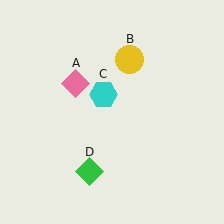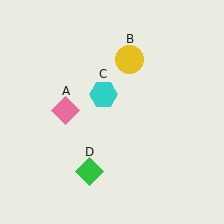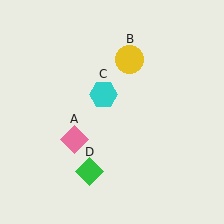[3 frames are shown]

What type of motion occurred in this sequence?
The pink diamond (object A) rotated counterclockwise around the center of the scene.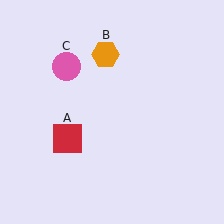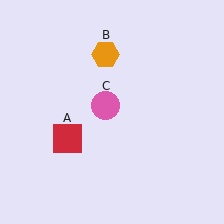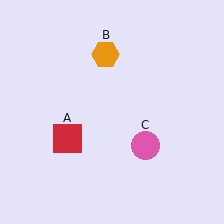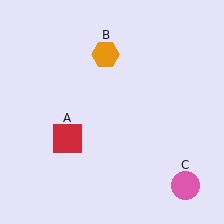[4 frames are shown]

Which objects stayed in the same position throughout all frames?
Red square (object A) and orange hexagon (object B) remained stationary.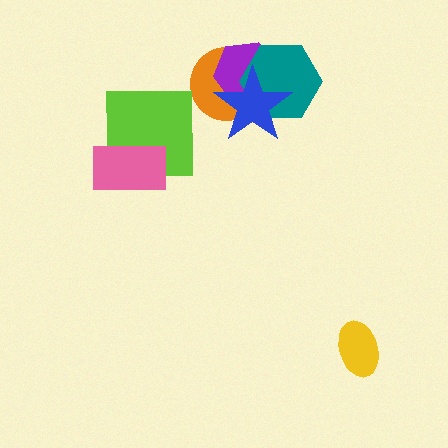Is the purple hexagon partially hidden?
Yes, it is partially covered by another shape.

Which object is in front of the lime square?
The pink rectangle is in front of the lime square.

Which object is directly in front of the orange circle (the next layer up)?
The purple hexagon is directly in front of the orange circle.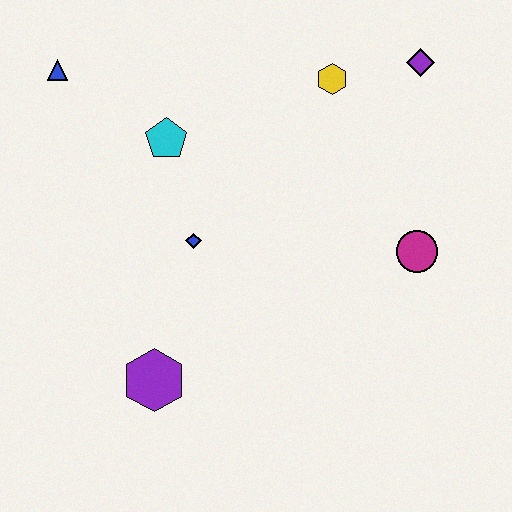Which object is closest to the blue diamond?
The cyan pentagon is closest to the blue diamond.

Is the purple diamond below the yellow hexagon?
No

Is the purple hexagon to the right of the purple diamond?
No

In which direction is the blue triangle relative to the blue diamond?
The blue triangle is above the blue diamond.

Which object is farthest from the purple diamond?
The purple hexagon is farthest from the purple diamond.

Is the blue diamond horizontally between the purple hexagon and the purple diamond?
Yes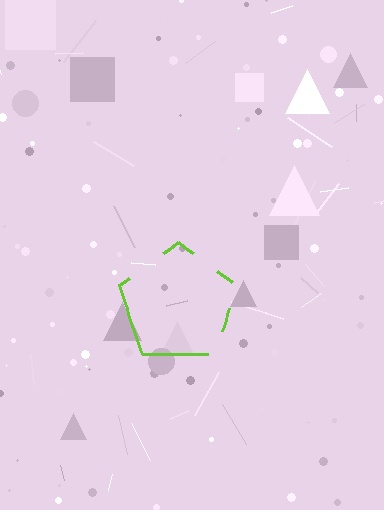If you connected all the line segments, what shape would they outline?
They would outline a pentagon.